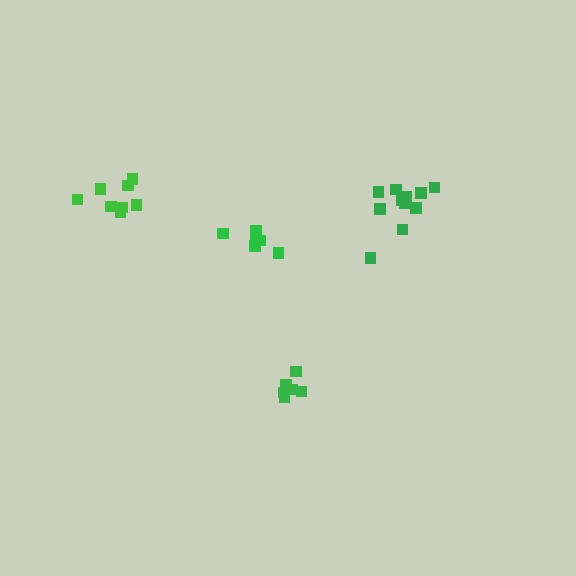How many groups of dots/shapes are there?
There are 4 groups.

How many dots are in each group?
Group 1: 11 dots, Group 2: 8 dots, Group 3: 6 dots, Group 4: 6 dots (31 total).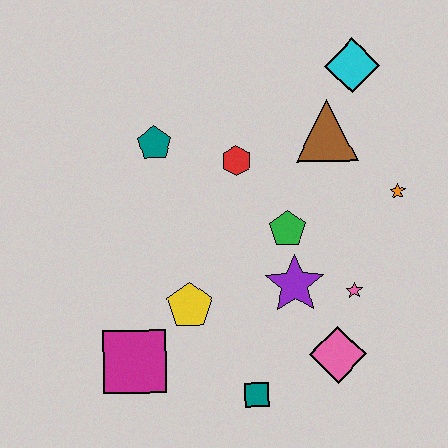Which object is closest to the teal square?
The pink diamond is closest to the teal square.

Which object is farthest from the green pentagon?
The magenta square is farthest from the green pentagon.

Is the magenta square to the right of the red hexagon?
No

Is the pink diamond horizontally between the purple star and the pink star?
Yes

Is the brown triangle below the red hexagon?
No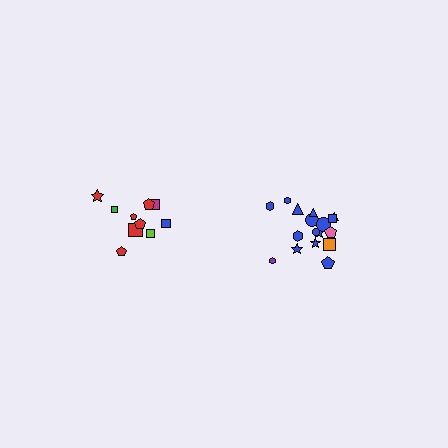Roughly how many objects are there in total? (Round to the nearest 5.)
Roughly 30 objects in total.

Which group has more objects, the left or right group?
The right group.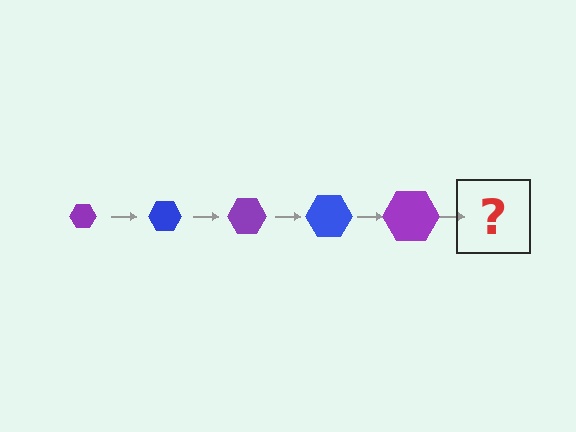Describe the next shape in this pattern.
It should be a blue hexagon, larger than the previous one.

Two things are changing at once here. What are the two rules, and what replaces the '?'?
The two rules are that the hexagon grows larger each step and the color cycles through purple and blue. The '?' should be a blue hexagon, larger than the previous one.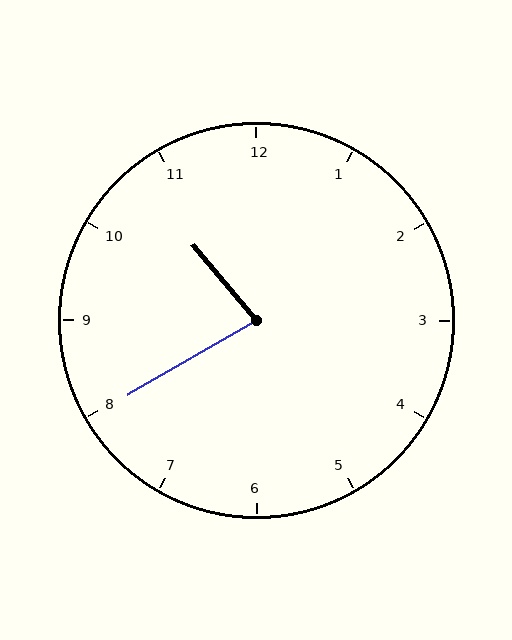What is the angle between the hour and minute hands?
Approximately 80 degrees.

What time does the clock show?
10:40.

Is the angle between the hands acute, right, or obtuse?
It is acute.